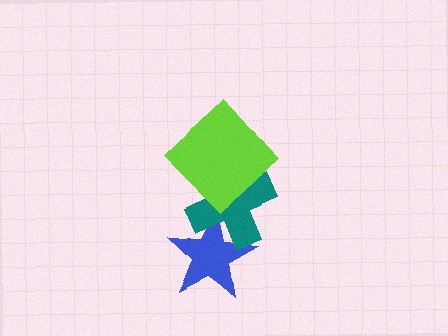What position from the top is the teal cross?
The teal cross is 2nd from the top.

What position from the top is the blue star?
The blue star is 3rd from the top.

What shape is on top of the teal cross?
The lime diamond is on top of the teal cross.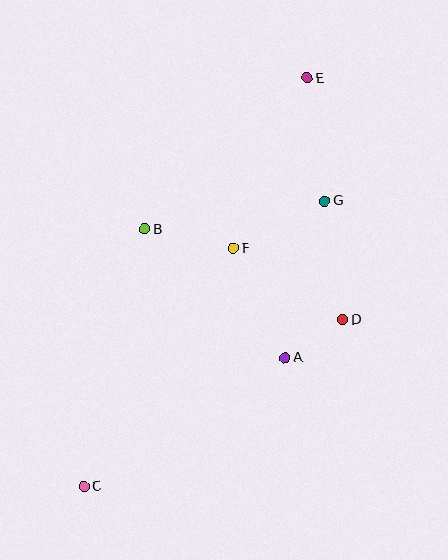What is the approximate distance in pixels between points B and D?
The distance between B and D is approximately 218 pixels.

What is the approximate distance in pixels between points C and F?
The distance between C and F is approximately 281 pixels.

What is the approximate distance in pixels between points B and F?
The distance between B and F is approximately 91 pixels.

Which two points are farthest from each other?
Points C and E are farthest from each other.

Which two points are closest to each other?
Points A and D are closest to each other.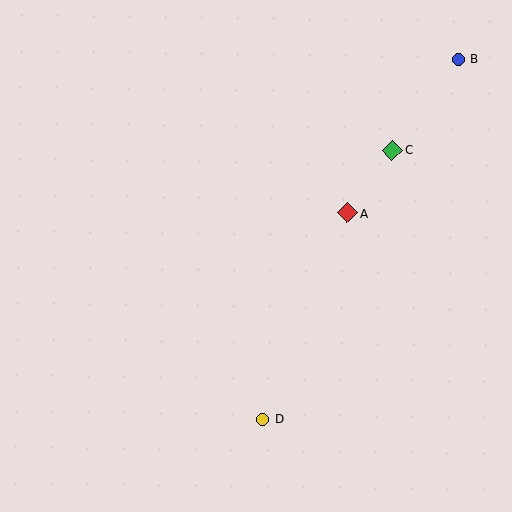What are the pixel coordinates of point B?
Point B is at (458, 59).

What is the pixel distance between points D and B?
The distance between D and B is 410 pixels.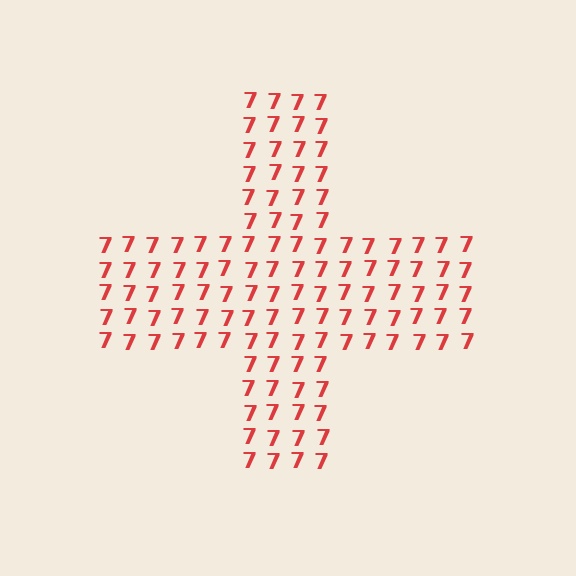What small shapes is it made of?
It is made of small digit 7's.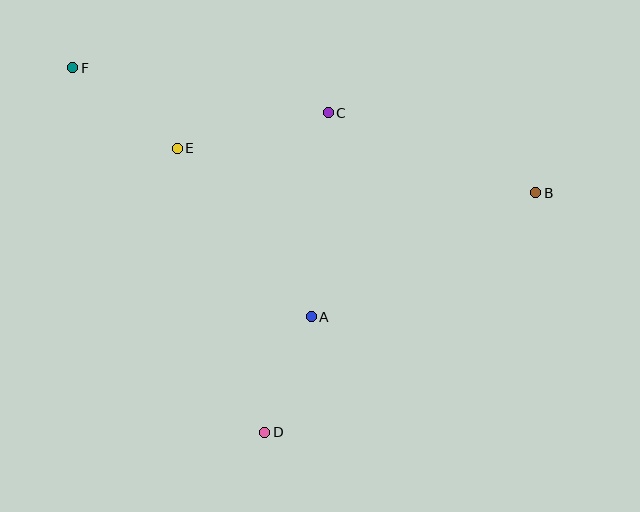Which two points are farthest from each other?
Points B and F are farthest from each other.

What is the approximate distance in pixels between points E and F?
The distance between E and F is approximately 132 pixels.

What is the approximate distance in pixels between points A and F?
The distance between A and F is approximately 345 pixels.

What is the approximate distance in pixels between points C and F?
The distance between C and F is approximately 260 pixels.